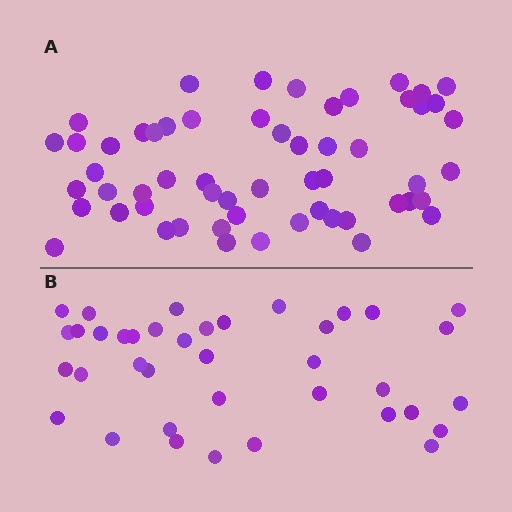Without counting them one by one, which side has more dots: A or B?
Region A (the top region) has more dots.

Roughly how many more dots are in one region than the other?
Region A has approximately 20 more dots than region B.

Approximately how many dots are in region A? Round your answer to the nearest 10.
About 60 dots. (The exact count is 57, which rounds to 60.)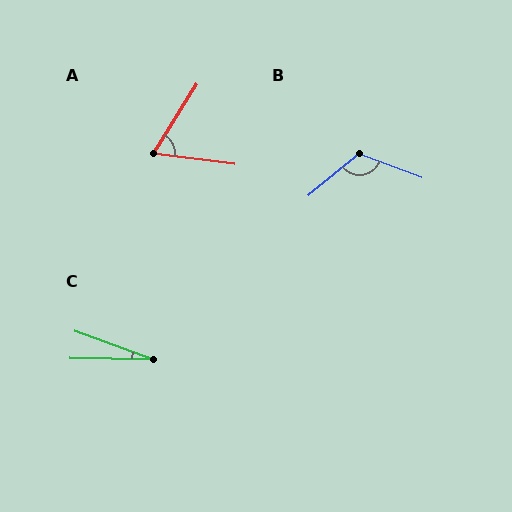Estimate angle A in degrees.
Approximately 65 degrees.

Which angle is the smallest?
C, at approximately 19 degrees.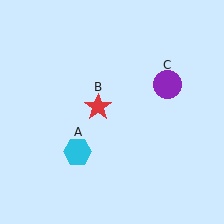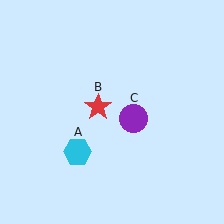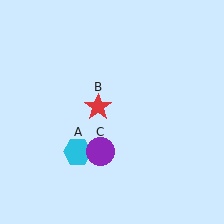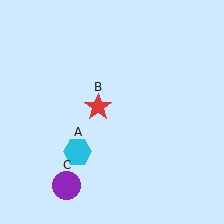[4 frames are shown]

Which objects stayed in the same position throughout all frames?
Cyan hexagon (object A) and red star (object B) remained stationary.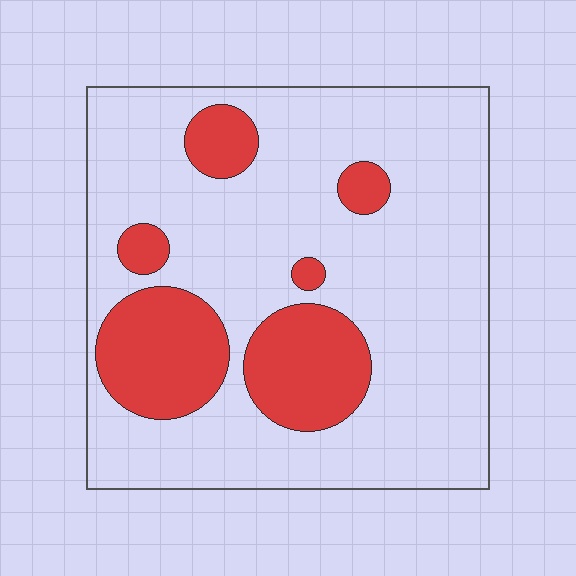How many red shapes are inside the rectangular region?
6.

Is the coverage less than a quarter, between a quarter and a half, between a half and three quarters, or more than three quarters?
Less than a quarter.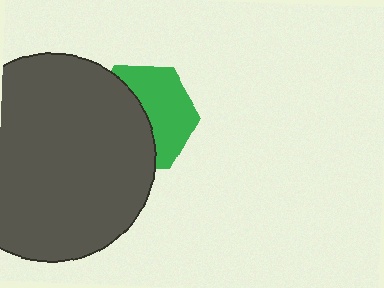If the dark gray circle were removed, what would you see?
You would see the complete green hexagon.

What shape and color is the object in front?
The object in front is a dark gray circle.